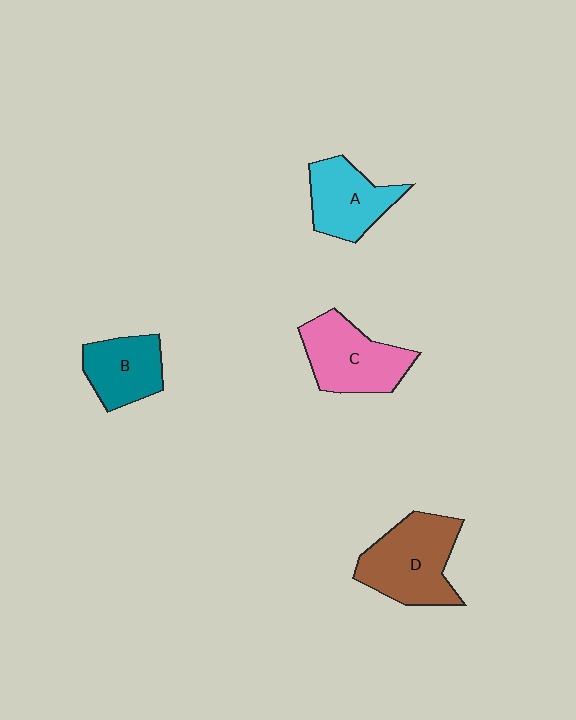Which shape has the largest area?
Shape D (brown).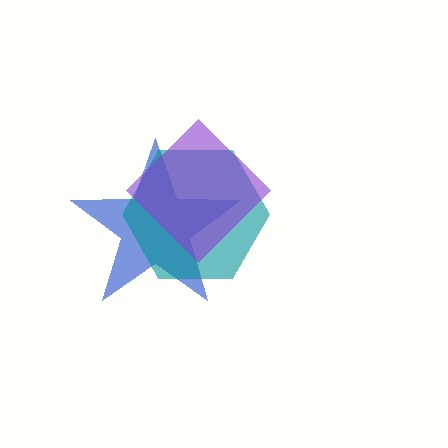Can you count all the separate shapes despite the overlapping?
Yes, there are 3 separate shapes.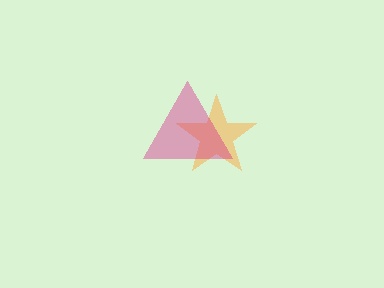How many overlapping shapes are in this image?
There are 2 overlapping shapes in the image.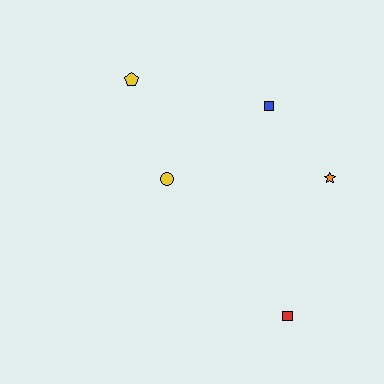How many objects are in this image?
There are 5 objects.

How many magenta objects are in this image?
There are no magenta objects.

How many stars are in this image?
There is 1 star.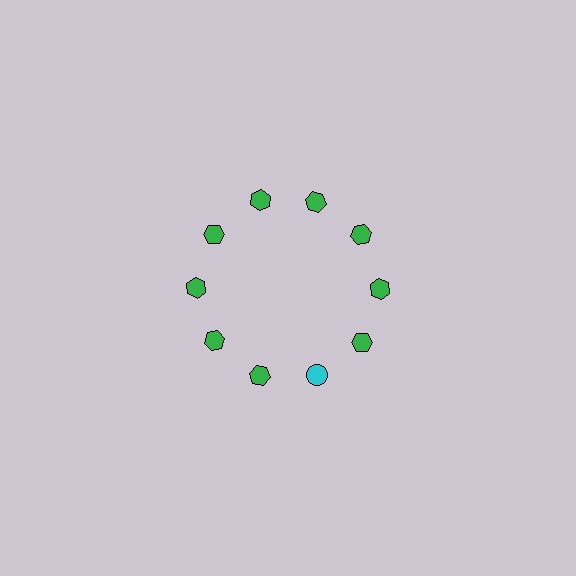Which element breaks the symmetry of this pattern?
The cyan circle at roughly the 5 o'clock position breaks the symmetry. All other shapes are green hexagons.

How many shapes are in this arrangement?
There are 10 shapes arranged in a ring pattern.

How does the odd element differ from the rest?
It differs in both color (cyan instead of green) and shape (circle instead of hexagon).